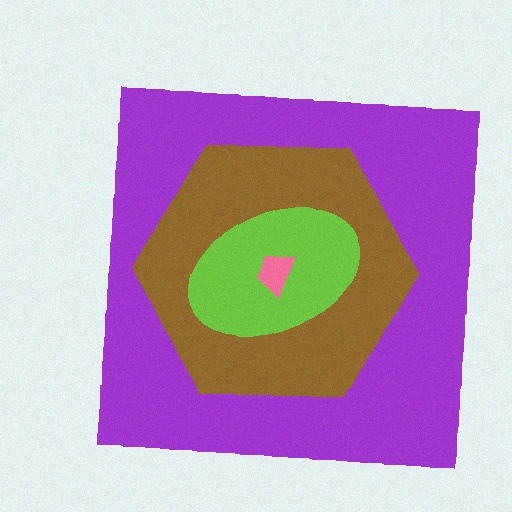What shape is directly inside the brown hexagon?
The lime ellipse.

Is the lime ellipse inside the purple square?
Yes.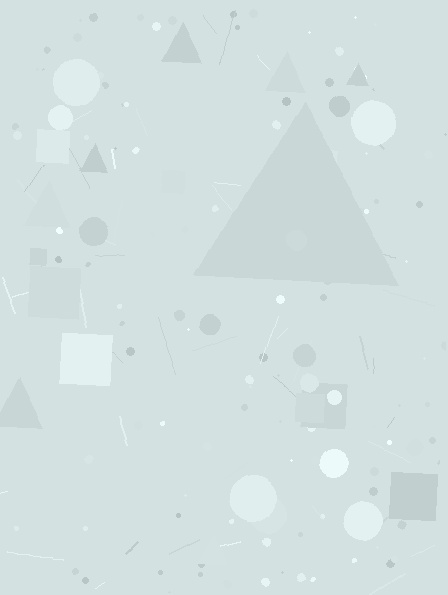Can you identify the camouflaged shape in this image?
The camouflaged shape is a triangle.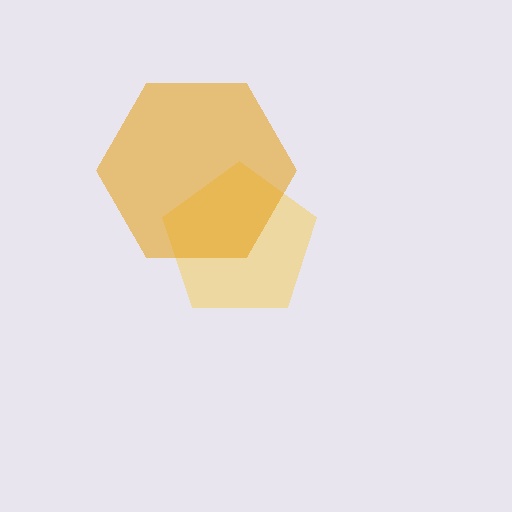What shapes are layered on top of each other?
The layered shapes are: a yellow pentagon, an orange hexagon.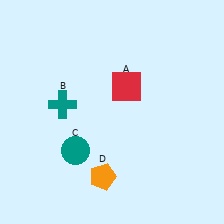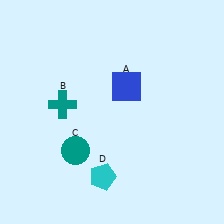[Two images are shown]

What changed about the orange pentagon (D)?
In Image 1, D is orange. In Image 2, it changed to cyan.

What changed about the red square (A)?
In Image 1, A is red. In Image 2, it changed to blue.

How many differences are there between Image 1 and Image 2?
There are 2 differences between the two images.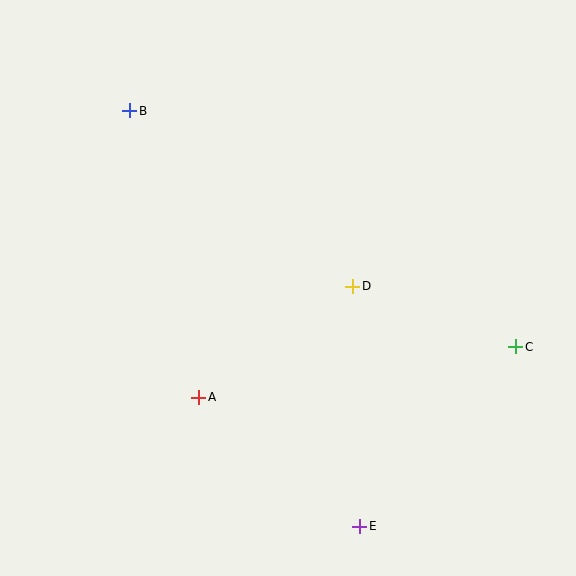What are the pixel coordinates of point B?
Point B is at (130, 111).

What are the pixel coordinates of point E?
Point E is at (360, 526).